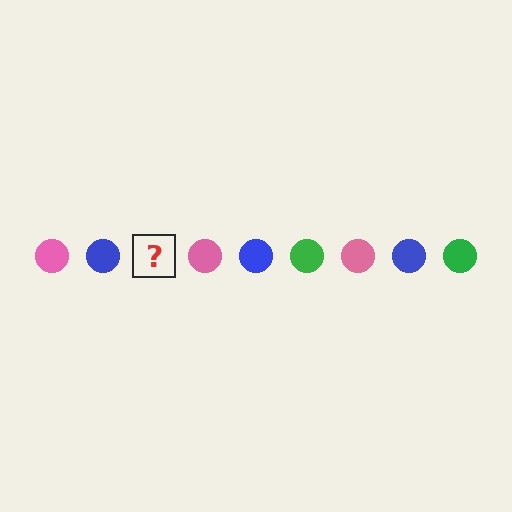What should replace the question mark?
The question mark should be replaced with a green circle.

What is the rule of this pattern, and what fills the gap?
The rule is that the pattern cycles through pink, blue, green circles. The gap should be filled with a green circle.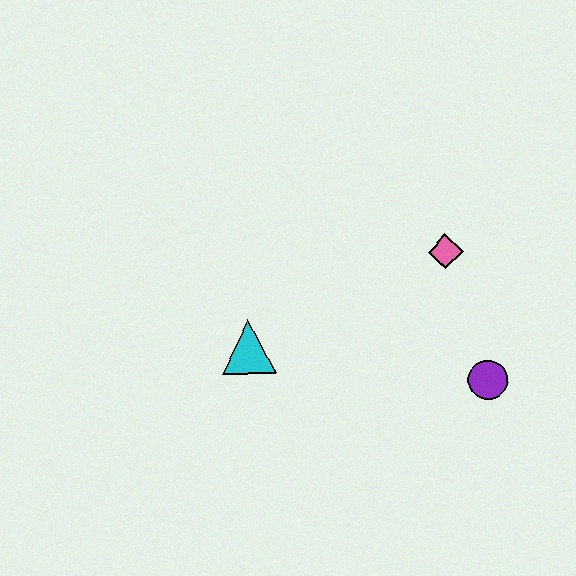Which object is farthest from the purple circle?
The cyan triangle is farthest from the purple circle.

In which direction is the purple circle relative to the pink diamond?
The purple circle is below the pink diamond.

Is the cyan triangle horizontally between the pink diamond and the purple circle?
No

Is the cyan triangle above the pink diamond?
No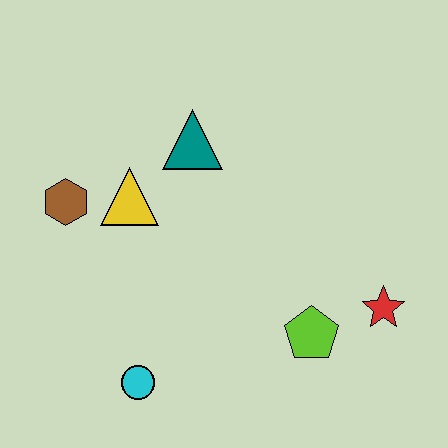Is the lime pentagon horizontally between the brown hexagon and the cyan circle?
No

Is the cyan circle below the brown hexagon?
Yes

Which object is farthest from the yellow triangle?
The red star is farthest from the yellow triangle.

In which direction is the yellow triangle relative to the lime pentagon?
The yellow triangle is to the left of the lime pentagon.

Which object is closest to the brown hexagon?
The yellow triangle is closest to the brown hexagon.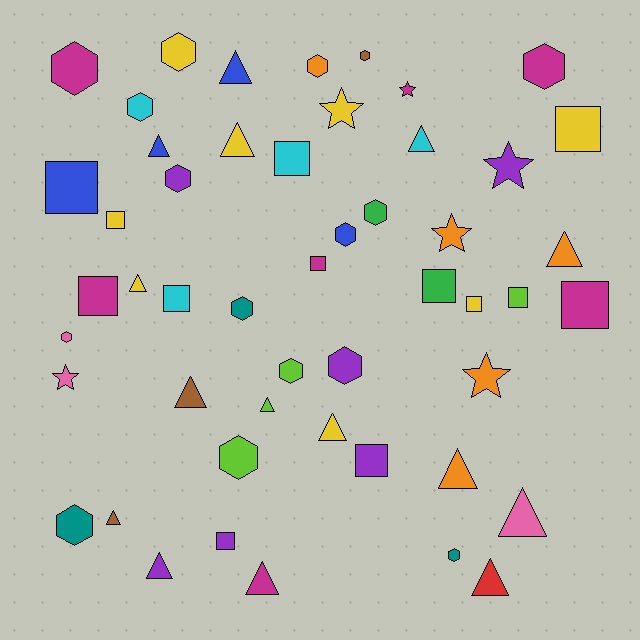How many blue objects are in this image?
There are 4 blue objects.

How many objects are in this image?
There are 50 objects.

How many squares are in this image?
There are 13 squares.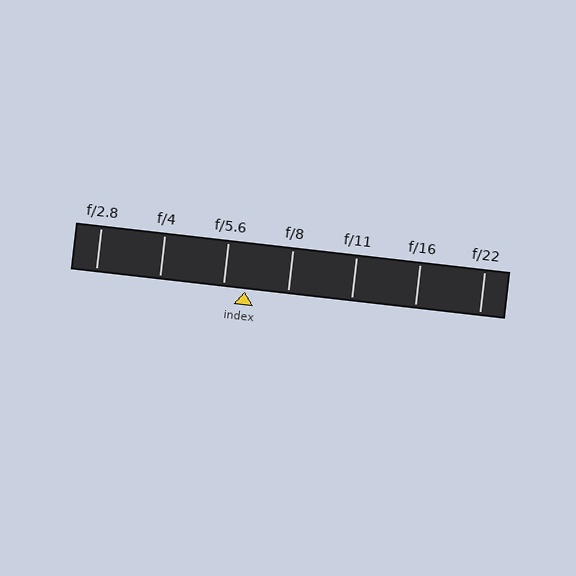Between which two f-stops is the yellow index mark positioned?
The index mark is between f/5.6 and f/8.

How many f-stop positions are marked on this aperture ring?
There are 7 f-stop positions marked.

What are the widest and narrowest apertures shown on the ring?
The widest aperture shown is f/2.8 and the narrowest is f/22.